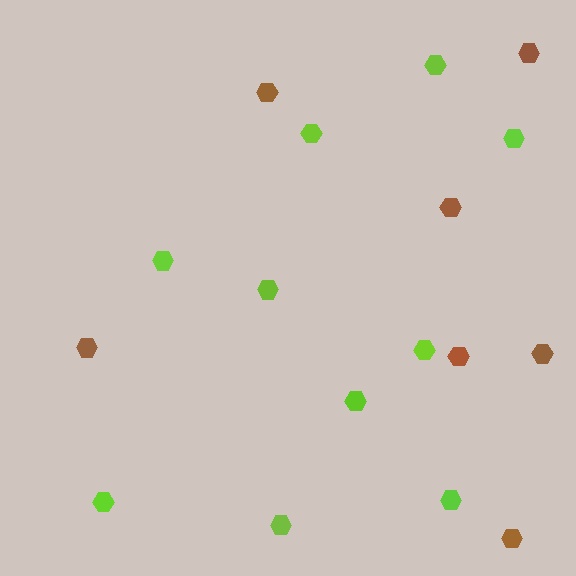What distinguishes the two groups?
There are 2 groups: one group of lime hexagons (10) and one group of brown hexagons (7).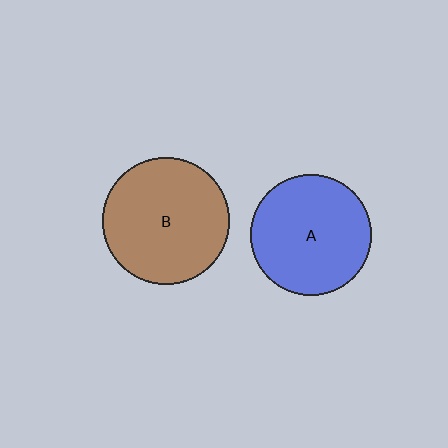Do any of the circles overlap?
No, none of the circles overlap.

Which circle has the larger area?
Circle B (brown).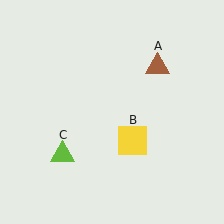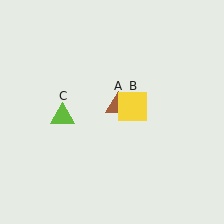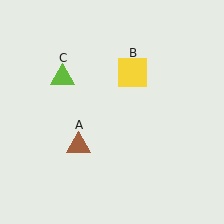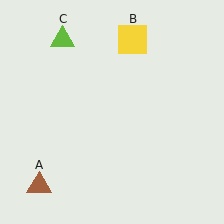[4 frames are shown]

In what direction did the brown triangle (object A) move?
The brown triangle (object A) moved down and to the left.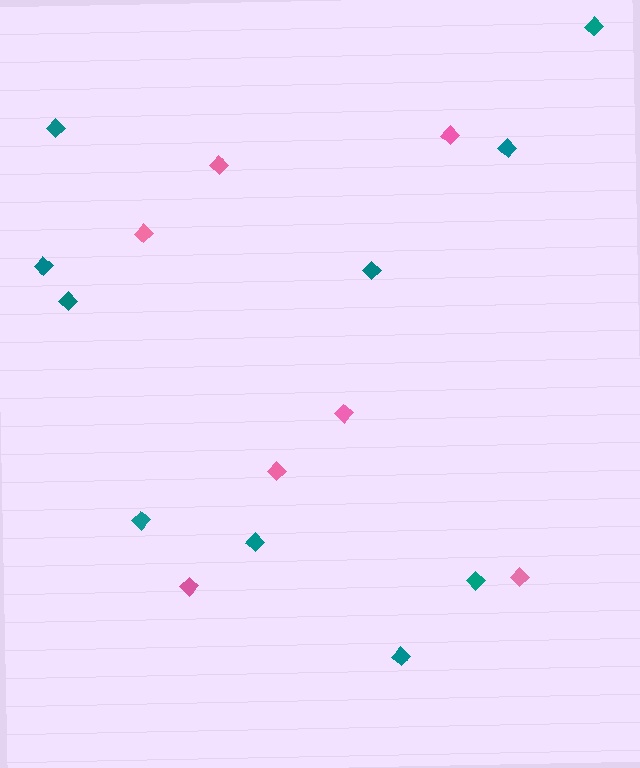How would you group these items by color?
There are 2 groups: one group of teal diamonds (10) and one group of pink diamonds (7).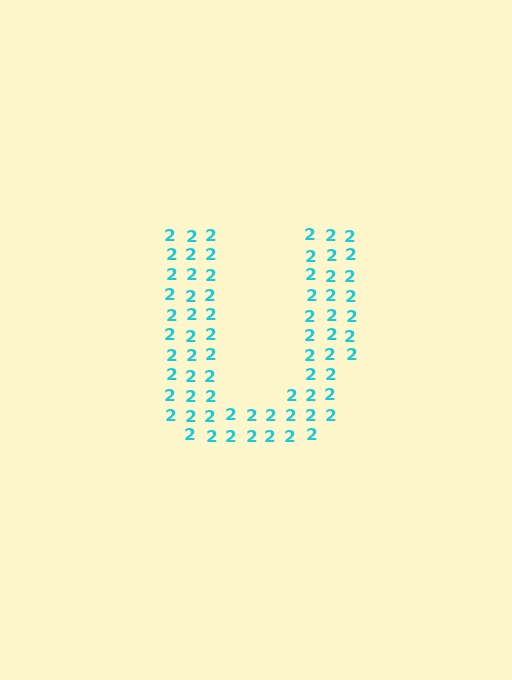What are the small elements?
The small elements are digit 2's.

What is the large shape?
The large shape is the letter U.